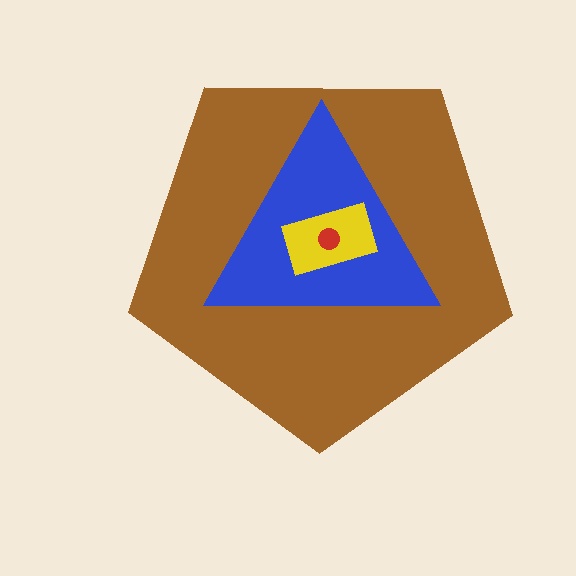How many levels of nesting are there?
4.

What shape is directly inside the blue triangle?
The yellow rectangle.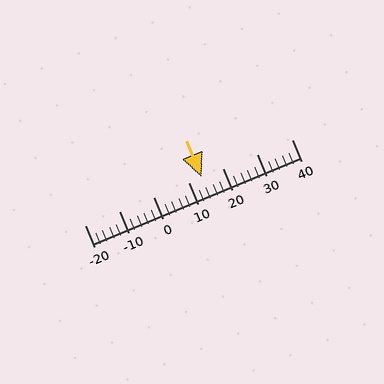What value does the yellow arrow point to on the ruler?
The yellow arrow points to approximately 14.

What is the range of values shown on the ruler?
The ruler shows values from -20 to 40.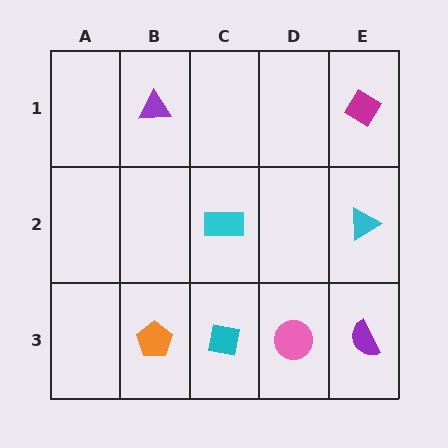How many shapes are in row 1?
2 shapes.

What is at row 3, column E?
A purple semicircle.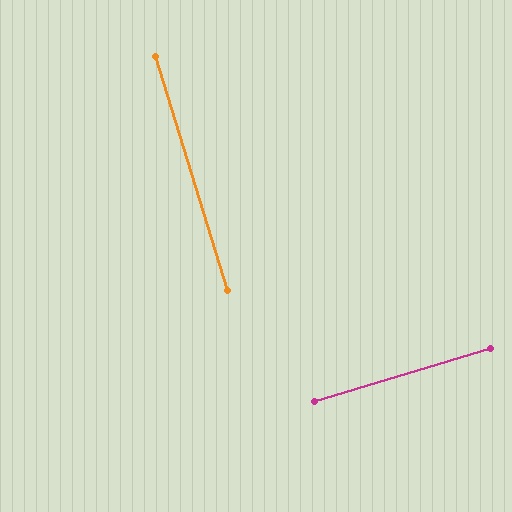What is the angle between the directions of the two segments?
Approximately 90 degrees.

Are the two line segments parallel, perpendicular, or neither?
Perpendicular — they meet at approximately 90°.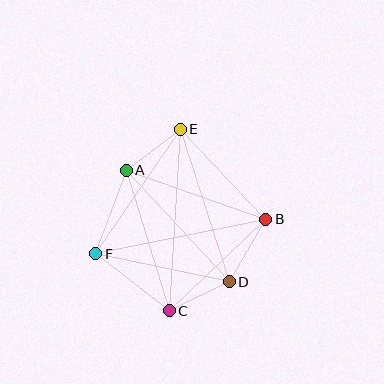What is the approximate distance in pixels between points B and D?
The distance between B and D is approximately 72 pixels.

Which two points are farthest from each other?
Points C and E are farthest from each other.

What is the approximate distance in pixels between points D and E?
The distance between D and E is approximately 160 pixels.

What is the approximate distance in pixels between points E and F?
The distance between E and F is approximately 151 pixels.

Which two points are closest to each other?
Points C and D are closest to each other.